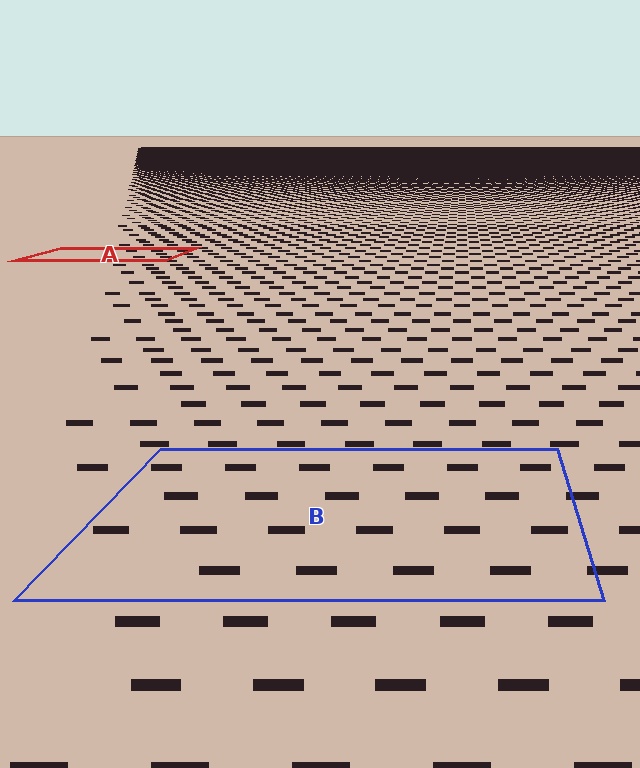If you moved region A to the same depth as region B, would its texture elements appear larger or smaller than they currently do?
They would appear larger. At a closer depth, the same texture elements are projected at a bigger on-screen size.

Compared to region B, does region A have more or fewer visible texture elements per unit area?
Region A has more texture elements per unit area — they are packed more densely because it is farther away.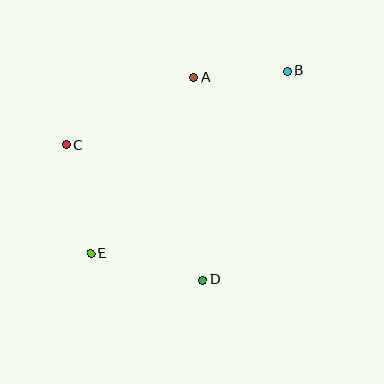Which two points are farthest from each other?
Points B and E are farthest from each other.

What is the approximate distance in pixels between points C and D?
The distance between C and D is approximately 192 pixels.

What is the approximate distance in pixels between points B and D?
The distance between B and D is approximately 225 pixels.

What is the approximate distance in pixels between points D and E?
The distance between D and E is approximately 115 pixels.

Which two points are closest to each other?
Points A and B are closest to each other.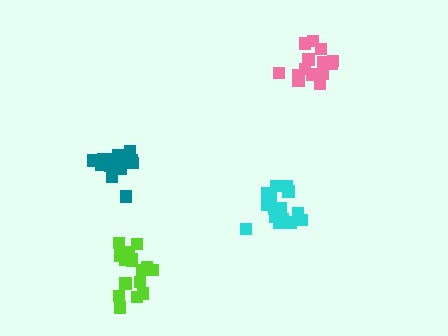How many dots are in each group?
Group 1: 17 dots, Group 2: 16 dots, Group 3: 17 dots, Group 4: 16 dots (66 total).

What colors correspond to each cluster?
The clusters are colored: teal, cyan, lime, pink.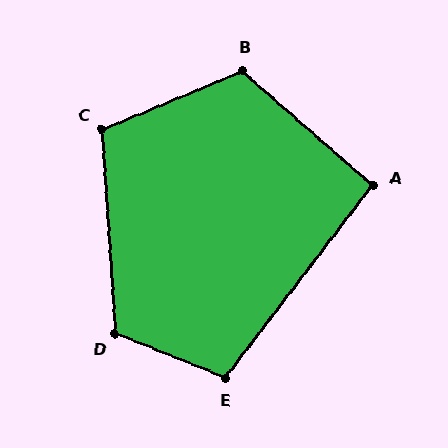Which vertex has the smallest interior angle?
A, at approximately 94 degrees.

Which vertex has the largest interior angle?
B, at approximately 116 degrees.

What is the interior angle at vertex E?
Approximately 105 degrees (obtuse).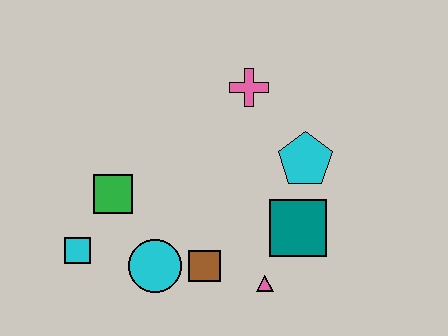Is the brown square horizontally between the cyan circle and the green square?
No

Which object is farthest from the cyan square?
The cyan pentagon is farthest from the cyan square.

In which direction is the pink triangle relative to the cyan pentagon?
The pink triangle is below the cyan pentagon.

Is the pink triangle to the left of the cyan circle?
No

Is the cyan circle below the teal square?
Yes